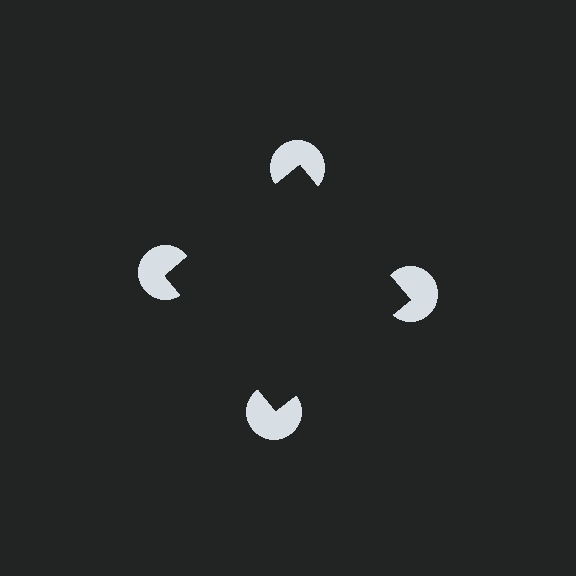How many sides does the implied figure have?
4 sides.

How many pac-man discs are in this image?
There are 4 — one at each vertex of the illusory square.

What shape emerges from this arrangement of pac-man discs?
An illusory square — its edges are inferred from the aligned wedge cuts in the pac-man discs, not physically drawn.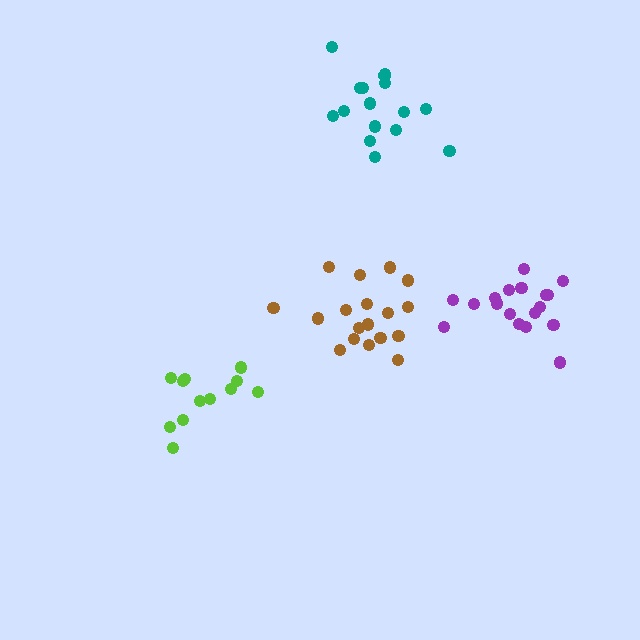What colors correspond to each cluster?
The clusters are colored: purple, lime, teal, brown.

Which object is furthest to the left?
The lime cluster is leftmost.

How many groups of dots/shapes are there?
There are 4 groups.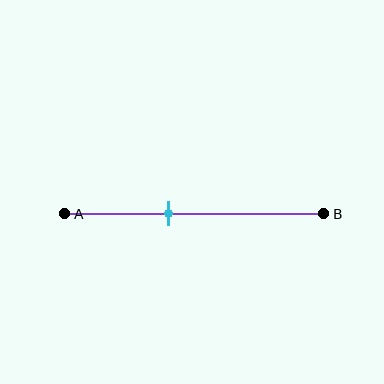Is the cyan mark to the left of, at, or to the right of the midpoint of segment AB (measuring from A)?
The cyan mark is to the left of the midpoint of segment AB.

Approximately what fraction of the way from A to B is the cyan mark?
The cyan mark is approximately 40% of the way from A to B.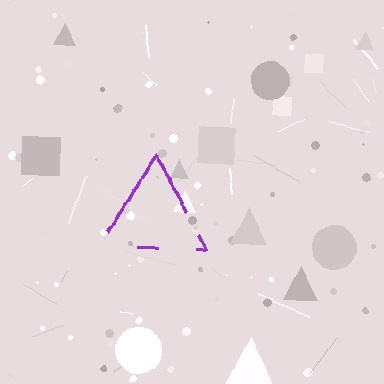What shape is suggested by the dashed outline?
The dashed outline suggests a triangle.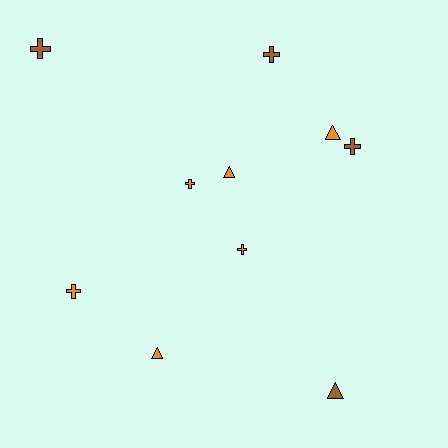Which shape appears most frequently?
Cross, with 6 objects.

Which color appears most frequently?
Orange, with 6 objects.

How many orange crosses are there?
There are 3 orange crosses.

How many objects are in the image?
There are 10 objects.